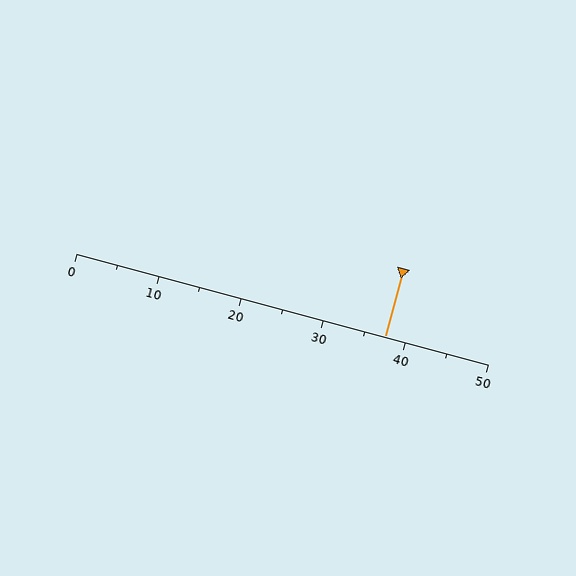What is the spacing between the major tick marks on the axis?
The major ticks are spaced 10 apart.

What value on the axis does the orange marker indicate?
The marker indicates approximately 37.5.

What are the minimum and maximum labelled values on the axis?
The axis runs from 0 to 50.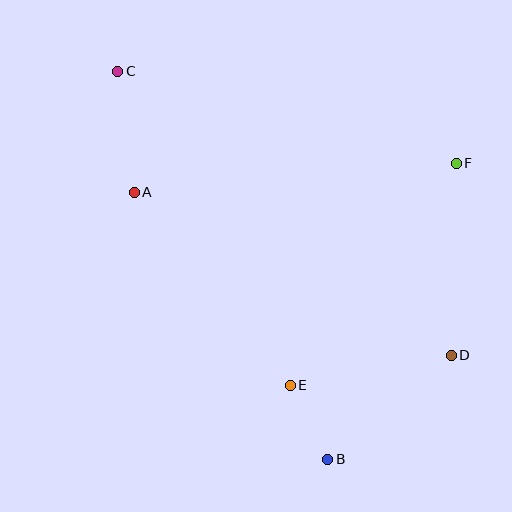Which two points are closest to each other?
Points B and E are closest to each other.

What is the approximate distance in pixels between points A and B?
The distance between A and B is approximately 330 pixels.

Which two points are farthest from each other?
Points B and C are farthest from each other.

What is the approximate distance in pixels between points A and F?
The distance between A and F is approximately 323 pixels.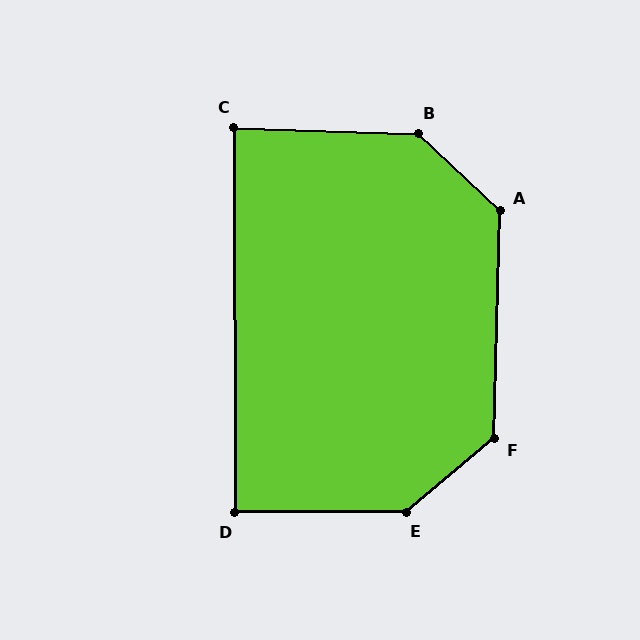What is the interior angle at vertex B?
Approximately 138 degrees (obtuse).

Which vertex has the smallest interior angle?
C, at approximately 88 degrees.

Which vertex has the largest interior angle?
E, at approximately 140 degrees.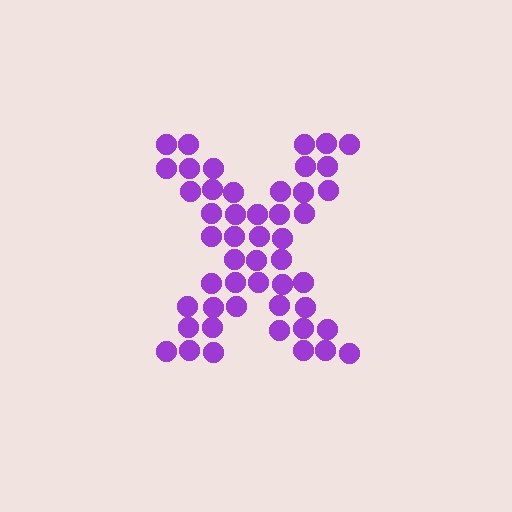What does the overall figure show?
The overall figure shows the letter X.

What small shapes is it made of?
It is made of small circles.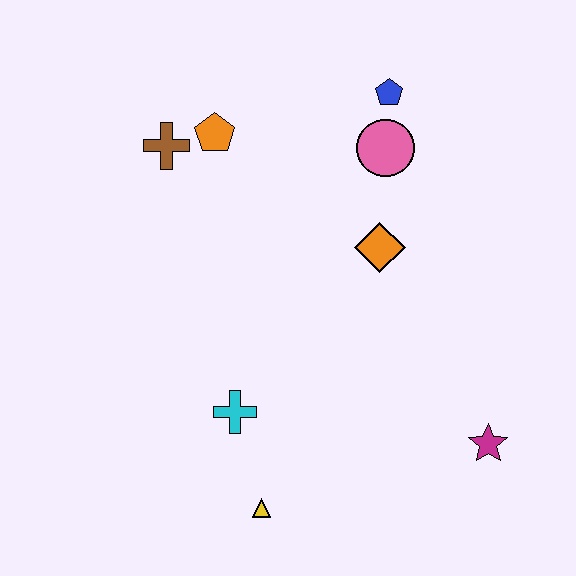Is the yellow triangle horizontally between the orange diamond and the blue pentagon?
No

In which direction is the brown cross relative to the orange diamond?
The brown cross is to the left of the orange diamond.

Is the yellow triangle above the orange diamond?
No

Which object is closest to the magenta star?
The orange diamond is closest to the magenta star.